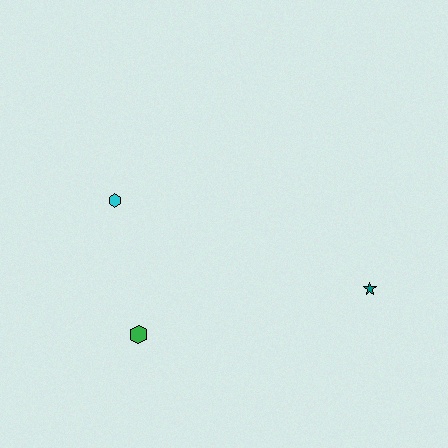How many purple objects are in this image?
There are no purple objects.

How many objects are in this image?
There are 3 objects.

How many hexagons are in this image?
There are 2 hexagons.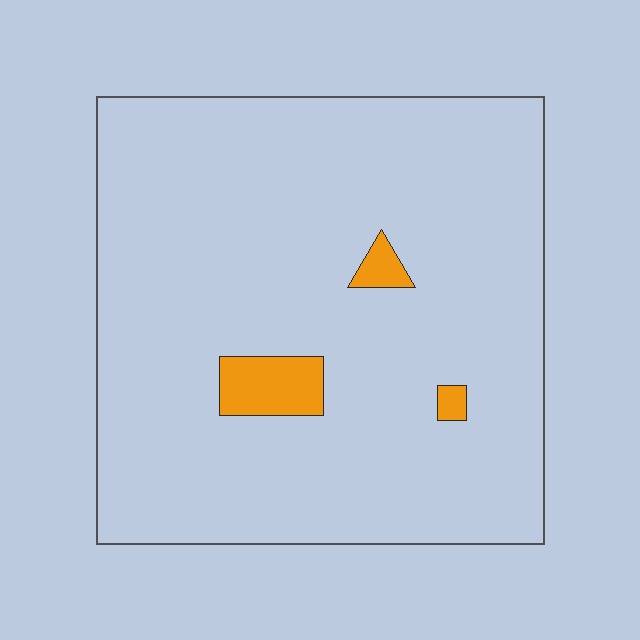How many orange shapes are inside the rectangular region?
3.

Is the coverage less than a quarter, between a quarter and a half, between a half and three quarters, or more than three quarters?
Less than a quarter.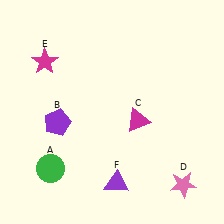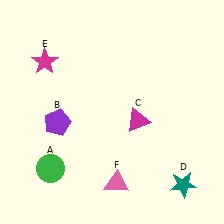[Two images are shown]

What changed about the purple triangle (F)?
In Image 1, F is purple. In Image 2, it changed to pink.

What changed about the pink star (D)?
In Image 1, D is pink. In Image 2, it changed to teal.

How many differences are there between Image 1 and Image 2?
There are 2 differences between the two images.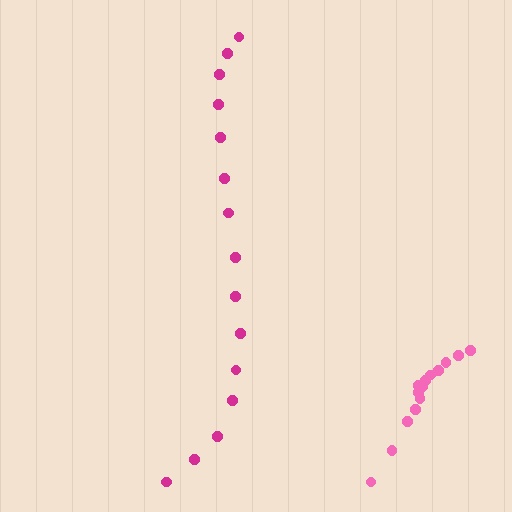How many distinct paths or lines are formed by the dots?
There are 2 distinct paths.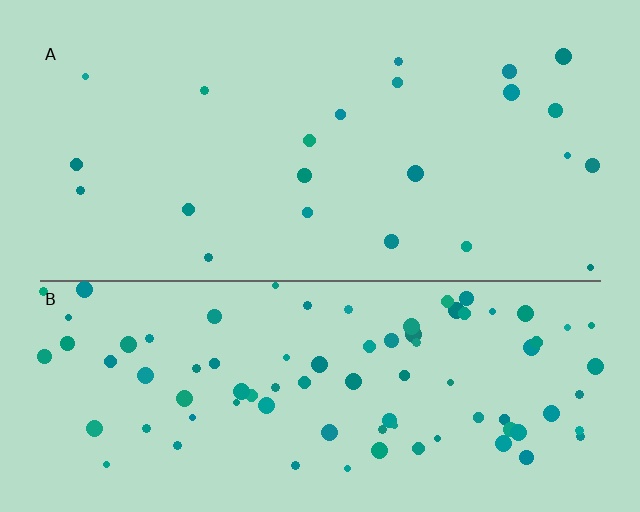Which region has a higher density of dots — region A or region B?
B (the bottom).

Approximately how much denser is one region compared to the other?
Approximately 3.8× — region B over region A.